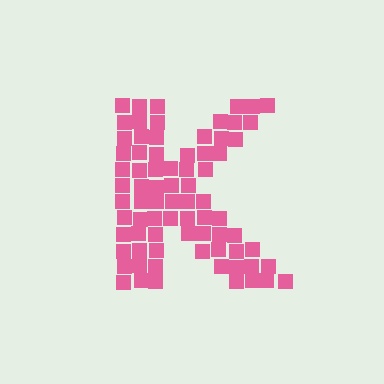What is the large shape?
The large shape is the letter K.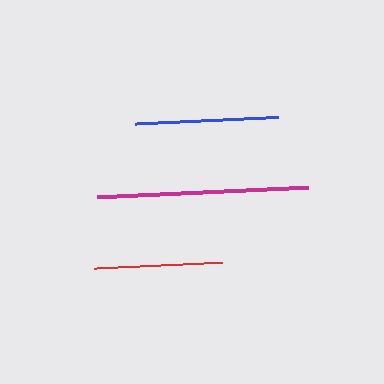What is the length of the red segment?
The red segment is approximately 128 pixels long.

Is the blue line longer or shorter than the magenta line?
The magenta line is longer than the blue line.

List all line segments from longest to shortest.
From longest to shortest: magenta, blue, red.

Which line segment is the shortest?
The red line is the shortest at approximately 128 pixels.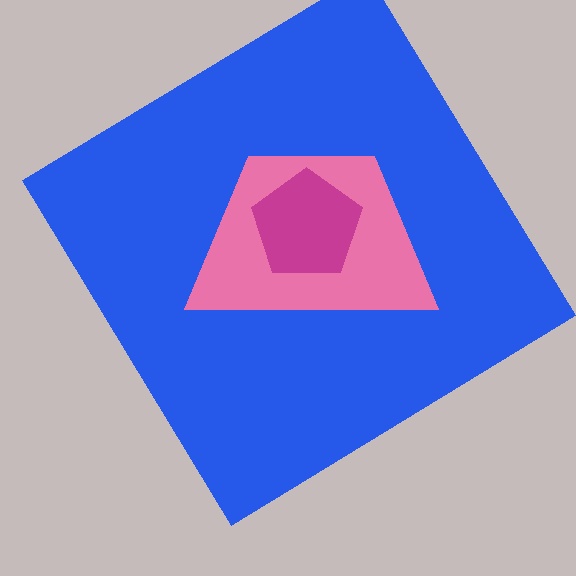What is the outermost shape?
The blue diamond.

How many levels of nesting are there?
3.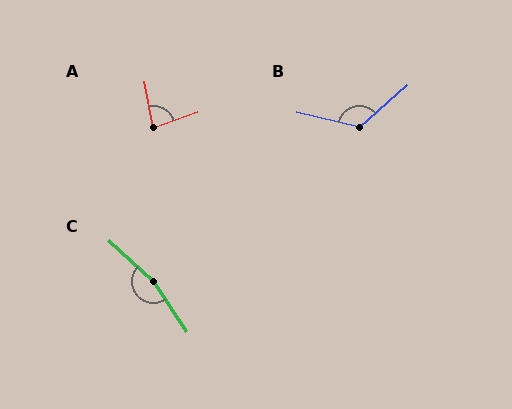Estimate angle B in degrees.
Approximately 125 degrees.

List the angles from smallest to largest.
A (81°), B (125°), C (167°).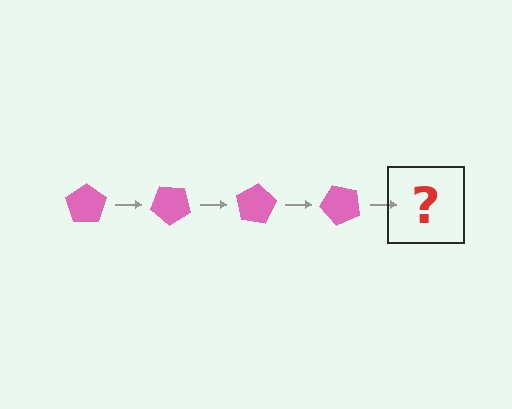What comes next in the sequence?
The next element should be a pink pentagon rotated 160 degrees.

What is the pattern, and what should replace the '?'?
The pattern is that the pentagon rotates 40 degrees each step. The '?' should be a pink pentagon rotated 160 degrees.